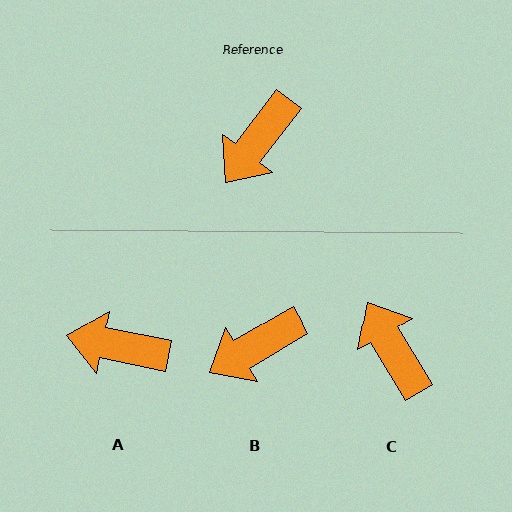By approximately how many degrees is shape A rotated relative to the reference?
Approximately 64 degrees clockwise.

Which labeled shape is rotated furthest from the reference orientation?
C, about 112 degrees away.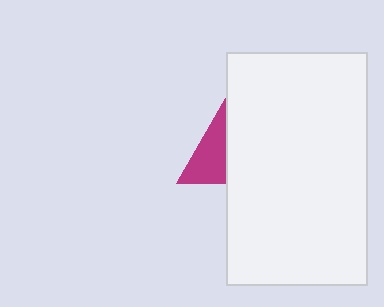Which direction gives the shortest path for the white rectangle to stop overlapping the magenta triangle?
Moving right gives the shortest separation.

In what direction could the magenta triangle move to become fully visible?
The magenta triangle could move left. That would shift it out from behind the white rectangle entirely.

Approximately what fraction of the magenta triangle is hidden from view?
Roughly 63% of the magenta triangle is hidden behind the white rectangle.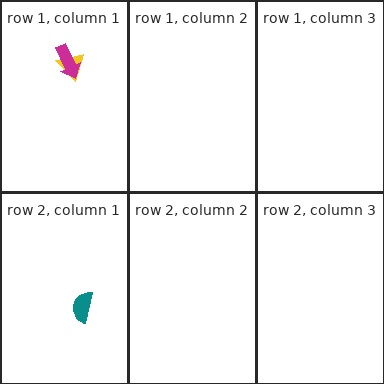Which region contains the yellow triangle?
The row 1, column 1 region.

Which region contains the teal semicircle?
The row 2, column 1 region.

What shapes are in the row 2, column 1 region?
The teal semicircle.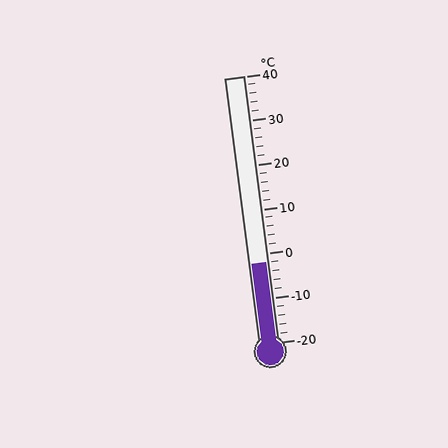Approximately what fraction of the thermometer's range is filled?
The thermometer is filled to approximately 30% of its range.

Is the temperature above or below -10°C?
The temperature is above -10°C.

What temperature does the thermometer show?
The thermometer shows approximately -2°C.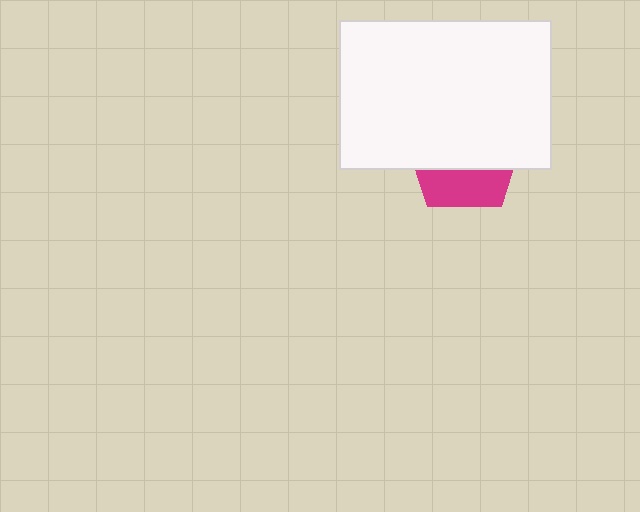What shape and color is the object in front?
The object in front is a white rectangle.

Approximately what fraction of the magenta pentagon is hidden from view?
Roughly 65% of the magenta pentagon is hidden behind the white rectangle.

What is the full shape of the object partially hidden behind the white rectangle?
The partially hidden object is a magenta pentagon.